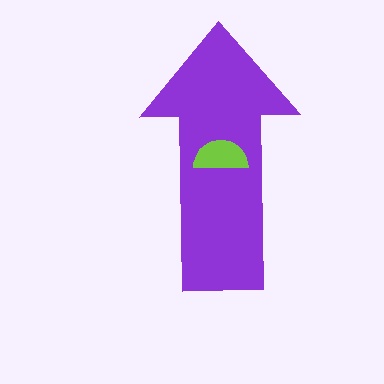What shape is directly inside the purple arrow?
The lime semicircle.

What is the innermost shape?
The lime semicircle.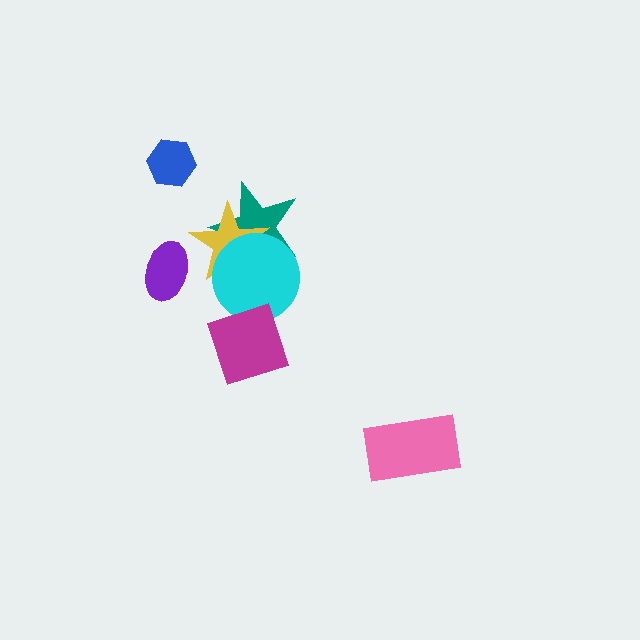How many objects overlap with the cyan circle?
3 objects overlap with the cyan circle.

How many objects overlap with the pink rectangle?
0 objects overlap with the pink rectangle.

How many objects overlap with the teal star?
2 objects overlap with the teal star.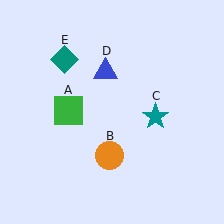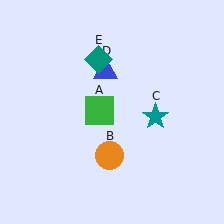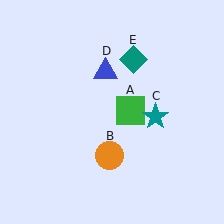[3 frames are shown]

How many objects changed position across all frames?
2 objects changed position: green square (object A), teal diamond (object E).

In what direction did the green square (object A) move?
The green square (object A) moved right.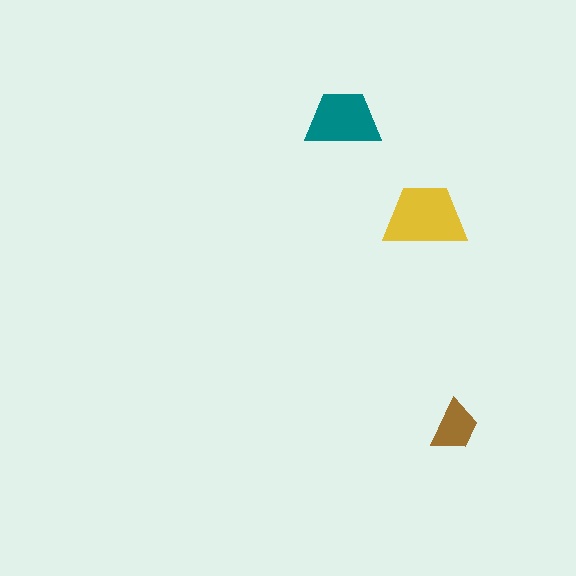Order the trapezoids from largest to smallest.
the yellow one, the teal one, the brown one.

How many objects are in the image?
There are 3 objects in the image.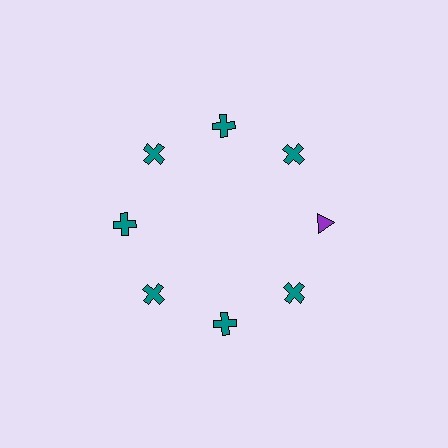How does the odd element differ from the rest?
It differs in both color (purple instead of teal) and shape (triangle instead of cross).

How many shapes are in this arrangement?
There are 8 shapes arranged in a ring pattern.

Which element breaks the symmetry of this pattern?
The purple triangle at roughly the 3 o'clock position breaks the symmetry. All other shapes are teal crosses.